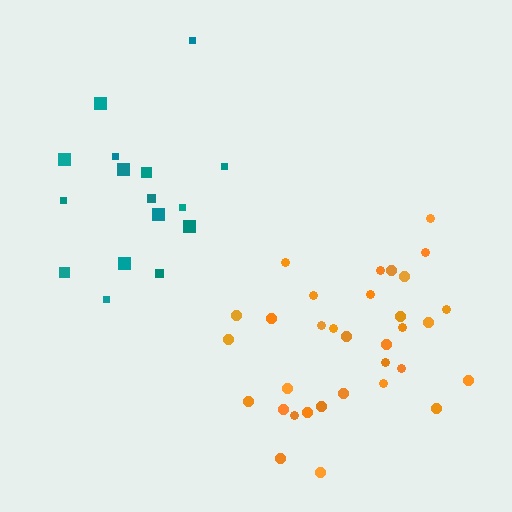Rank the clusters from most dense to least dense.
orange, teal.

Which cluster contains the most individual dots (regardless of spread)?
Orange (33).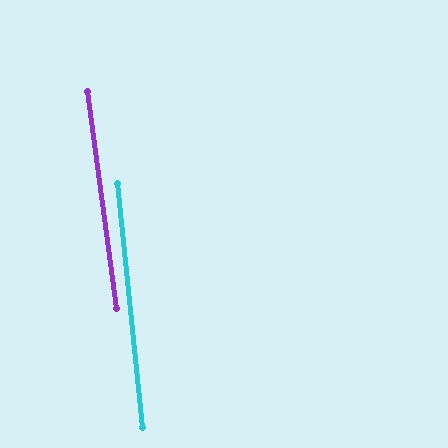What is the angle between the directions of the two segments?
Approximately 2 degrees.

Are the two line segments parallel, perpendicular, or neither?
Parallel — their directions differ by only 1.9°.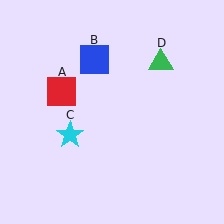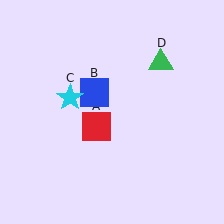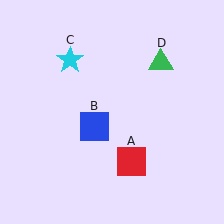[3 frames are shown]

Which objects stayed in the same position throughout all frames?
Green triangle (object D) remained stationary.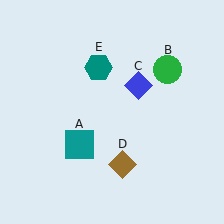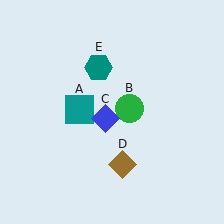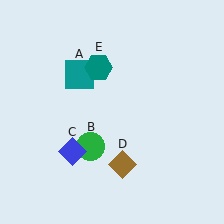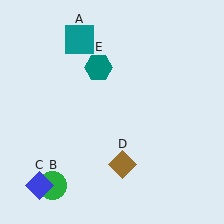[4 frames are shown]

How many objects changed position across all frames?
3 objects changed position: teal square (object A), green circle (object B), blue diamond (object C).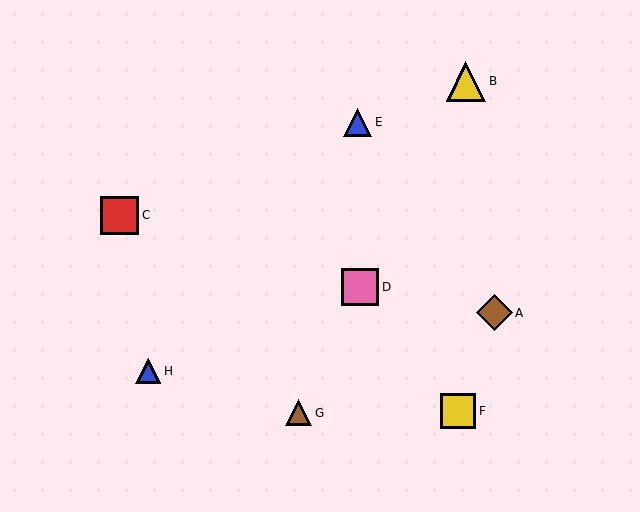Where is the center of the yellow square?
The center of the yellow square is at (458, 411).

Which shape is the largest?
The yellow triangle (labeled B) is the largest.